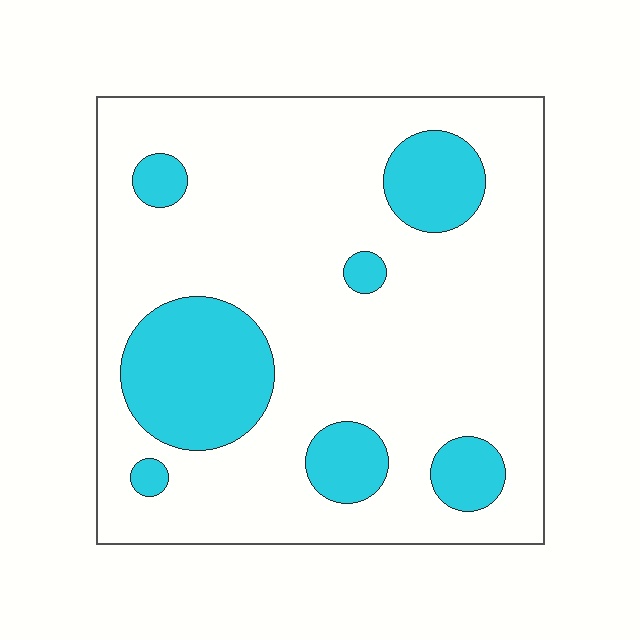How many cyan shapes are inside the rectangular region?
7.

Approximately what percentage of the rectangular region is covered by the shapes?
Approximately 20%.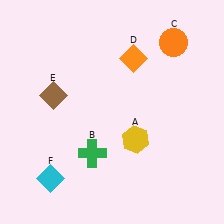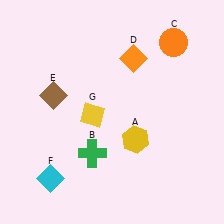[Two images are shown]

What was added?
A yellow diamond (G) was added in Image 2.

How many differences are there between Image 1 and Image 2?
There is 1 difference between the two images.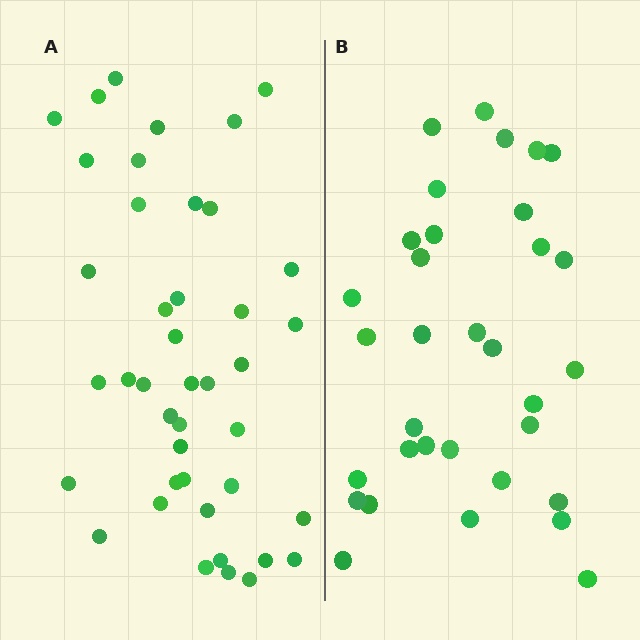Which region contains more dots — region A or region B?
Region A (the left region) has more dots.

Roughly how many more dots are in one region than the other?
Region A has roughly 8 or so more dots than region B.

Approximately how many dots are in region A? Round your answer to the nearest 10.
About 40 dots. (The exact count is 42, which rounds to 40.)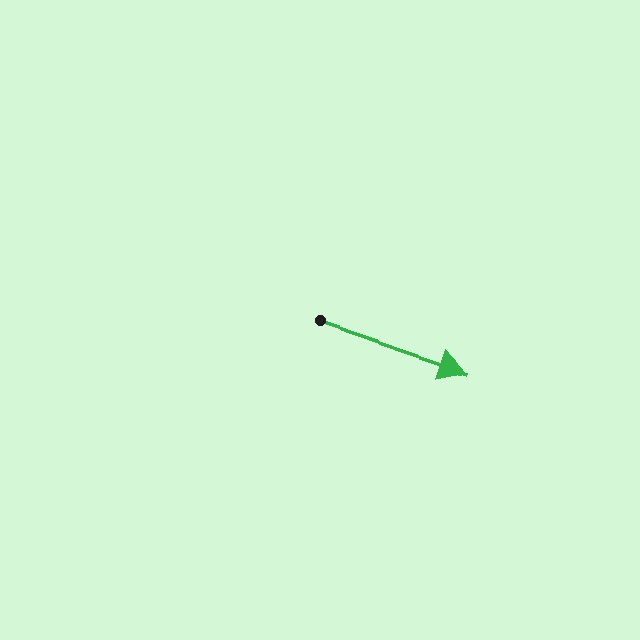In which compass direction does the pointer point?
East.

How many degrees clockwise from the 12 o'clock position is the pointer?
Approximately 109 degrees.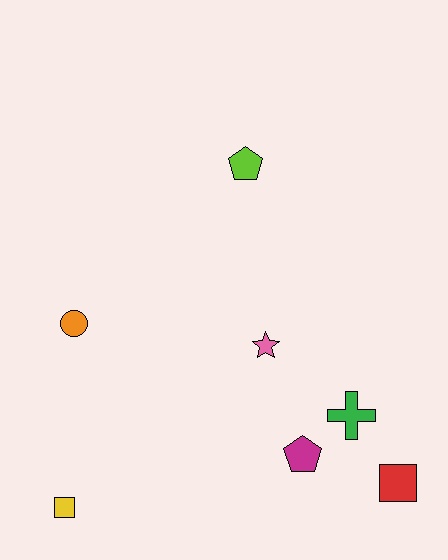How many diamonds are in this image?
There are no diamonds.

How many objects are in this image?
There are 7 objects.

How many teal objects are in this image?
There are no teal objects.